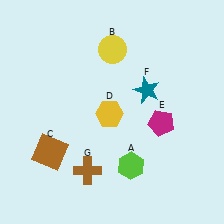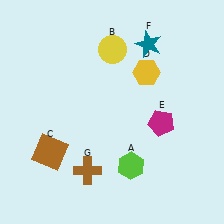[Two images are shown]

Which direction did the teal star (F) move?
The teal star (F) moved up.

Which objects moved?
The objects that moved are: the yellow hexagon (D), the teal star (F).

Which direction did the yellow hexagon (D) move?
The yellow hexagon (D) moved up.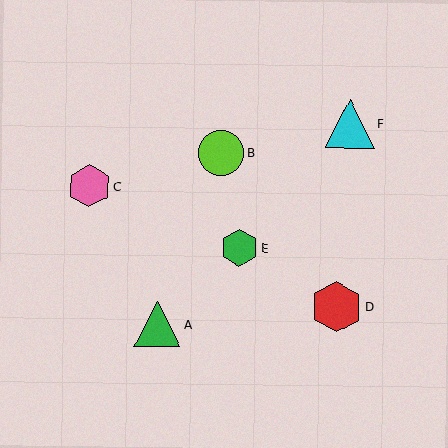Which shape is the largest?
The red hexagon (labeled D) is the largest.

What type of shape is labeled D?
Shape D is a red hexagon.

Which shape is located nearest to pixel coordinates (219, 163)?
The lime circle (labeled B) at (221, 153) is nearest to that location.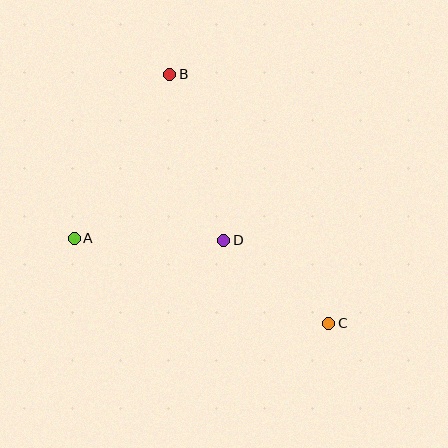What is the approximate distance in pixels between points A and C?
The distance between A and C is approximately 268 pixels.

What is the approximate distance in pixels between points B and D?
The distance between B and D is approximately 175 pixels.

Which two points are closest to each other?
Points C and D are closest to each other.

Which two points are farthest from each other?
Points B and C are farthest from each other.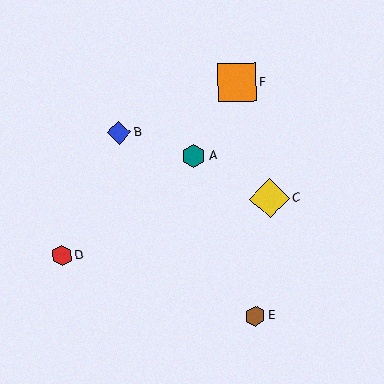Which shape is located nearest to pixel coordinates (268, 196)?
The yellow diamond (labeled C) at (270, 198) is nearest to that location.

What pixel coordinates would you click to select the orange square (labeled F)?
Click at (237, 83) to select the orange square F.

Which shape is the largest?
The yellow diamond (labeled C) is the largest.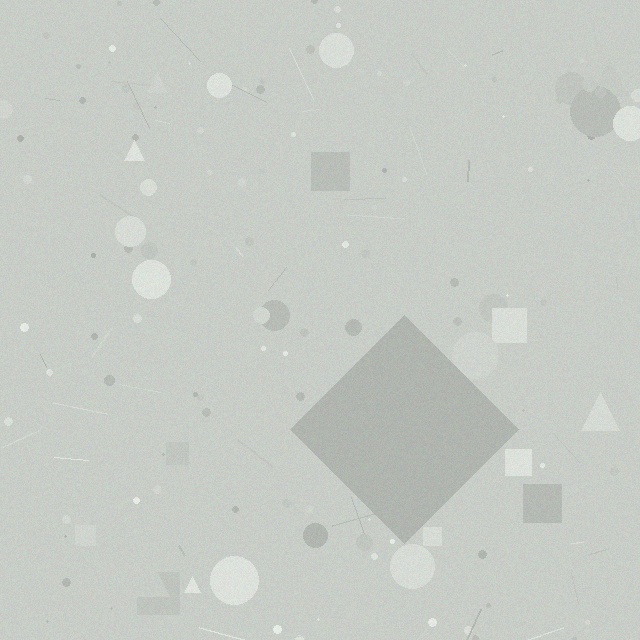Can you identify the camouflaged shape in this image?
The camouflaged shape is a diamond.